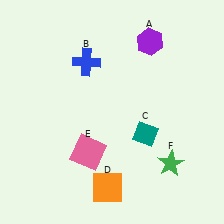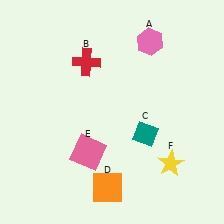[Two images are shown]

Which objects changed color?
A changed from purple to pink. B changed from blue to red. F changed from green to yellow.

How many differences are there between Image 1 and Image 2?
There are 3 differences between the two images.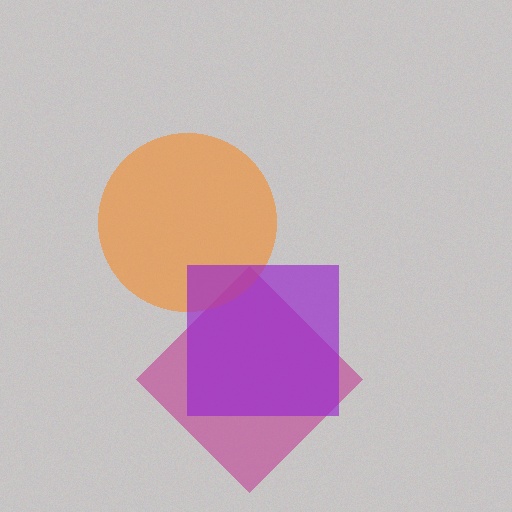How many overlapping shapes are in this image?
There are 3 overlapping shapes in the image.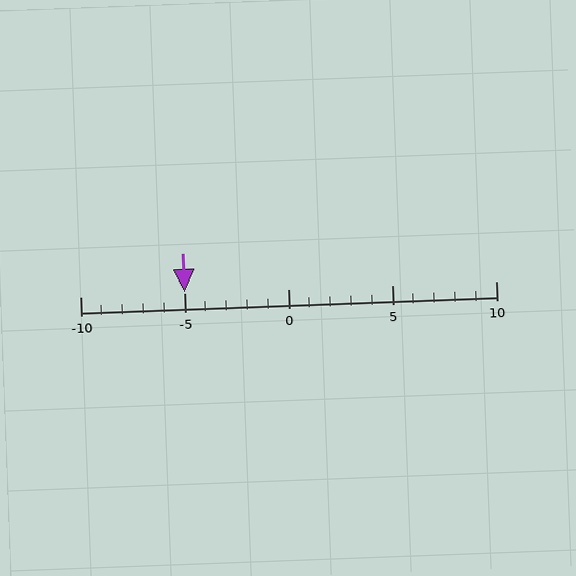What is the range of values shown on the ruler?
The ruler shows values from -10 to 10.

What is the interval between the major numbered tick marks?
The major tick marks are spaced 5 units apart.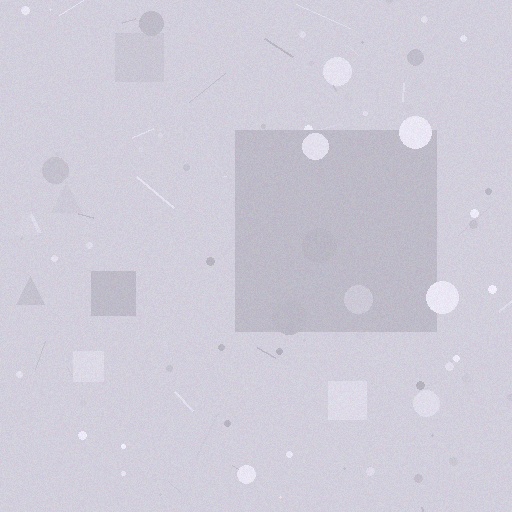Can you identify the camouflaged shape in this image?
The camouflaged shape is a square.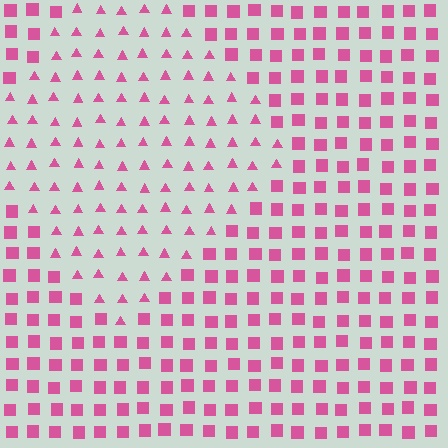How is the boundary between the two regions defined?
The boundary is defined by a change in element shape: triangles inside vs. squares outside. All elements share the same color and spacing.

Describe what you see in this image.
The image is filled with small pink elements arranged in a uniform grid. A diamond-shaped region contains triangles, while the surrounding area contains squares. The boundary is defined purely by the change in element shape.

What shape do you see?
I see a diamond.